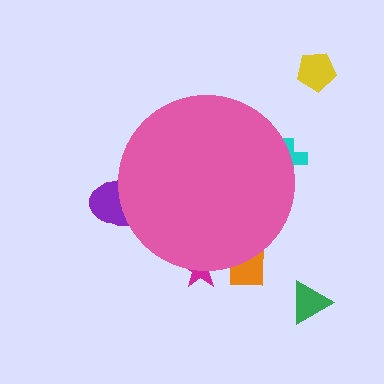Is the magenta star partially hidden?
Yes, the magenta star is partially hidden behind the pink circle.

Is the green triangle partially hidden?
No, the green triangle is fully visible.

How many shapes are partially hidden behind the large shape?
4 shapes are partially hidden.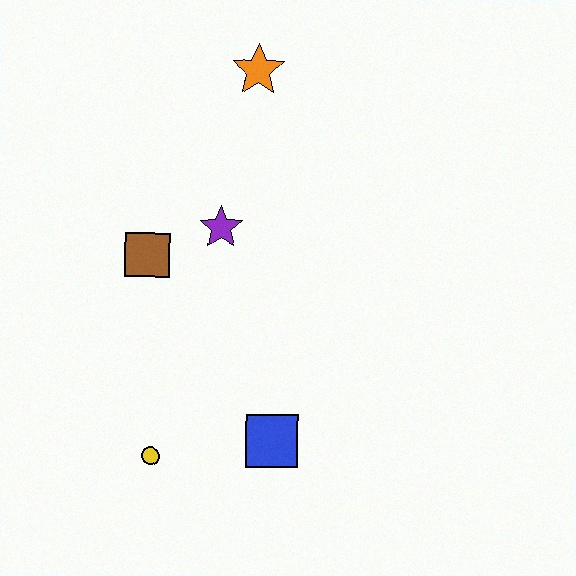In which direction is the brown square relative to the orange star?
The brown square is below the orange star.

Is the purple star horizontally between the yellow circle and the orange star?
Yes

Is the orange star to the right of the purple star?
Yes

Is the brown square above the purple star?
No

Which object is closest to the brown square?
The purple star is closest to the brown square.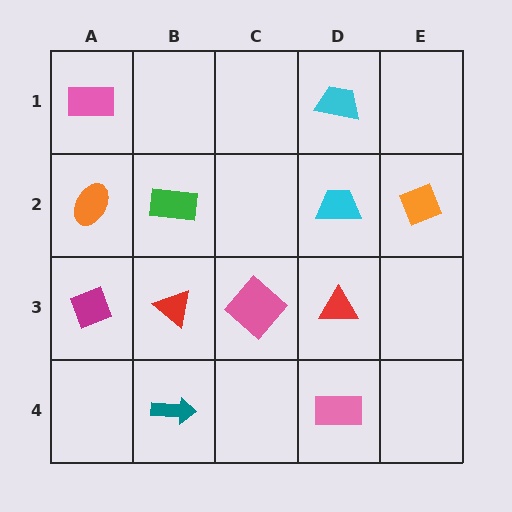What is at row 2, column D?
A cyan trapezoid.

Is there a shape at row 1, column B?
No, that cell is empty.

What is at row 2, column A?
An orange ellipse.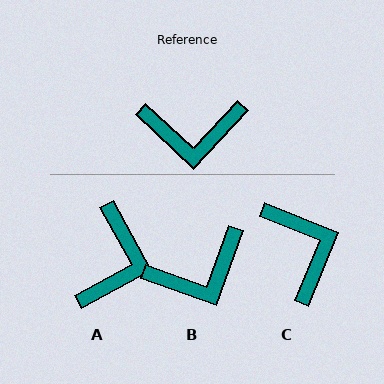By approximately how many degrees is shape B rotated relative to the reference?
Approximately 23 degrees counter-clockwise.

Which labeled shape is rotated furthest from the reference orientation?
C, about 111 degrees away.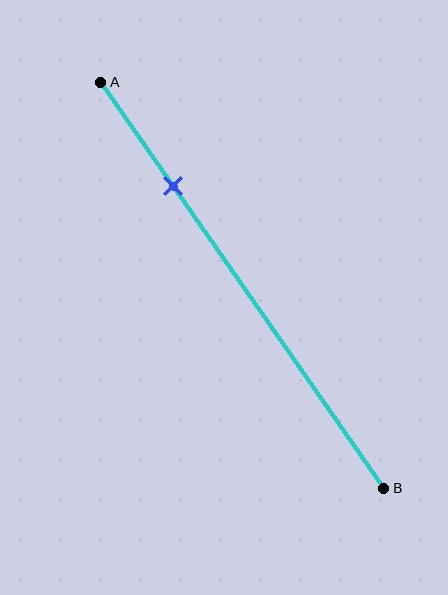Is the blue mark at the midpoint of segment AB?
No, the mark is at about 25% from A, not at the 50% midpoint.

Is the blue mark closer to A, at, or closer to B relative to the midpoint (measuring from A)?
The blue mark is closer to point A than the midpoint of segment AB.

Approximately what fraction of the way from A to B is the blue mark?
The blue mark is approximately 25% of the way from A to B.